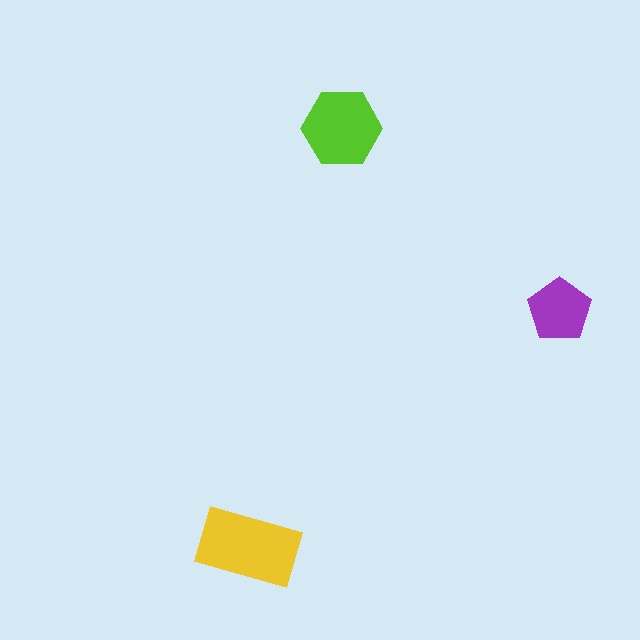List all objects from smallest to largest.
The purple pentagon, the lime hexagon, the yellow rectangle.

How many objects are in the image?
There are 3 objects in the image.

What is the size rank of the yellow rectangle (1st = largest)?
1st.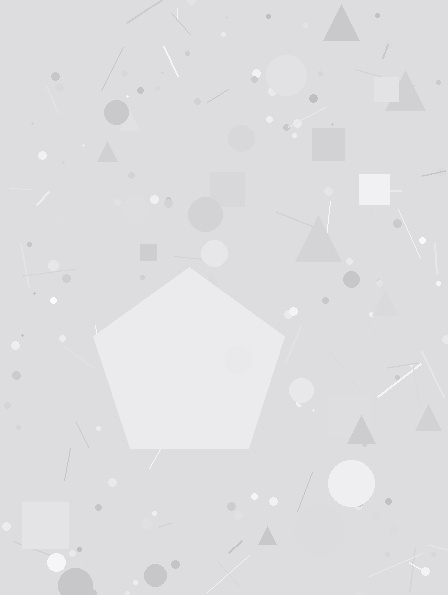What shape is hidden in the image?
A pentagon is hidden in the image.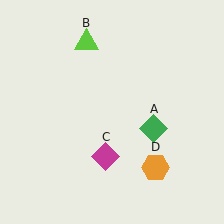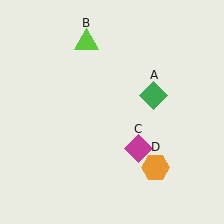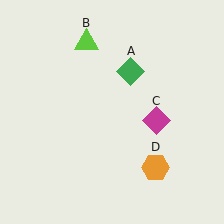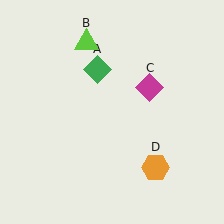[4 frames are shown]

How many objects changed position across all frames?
2 objects changed position: green diamond (object A), magenta diamond (object C).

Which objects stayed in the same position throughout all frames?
Lime triangle (object B) and orange hexagon (object D) remained stationary.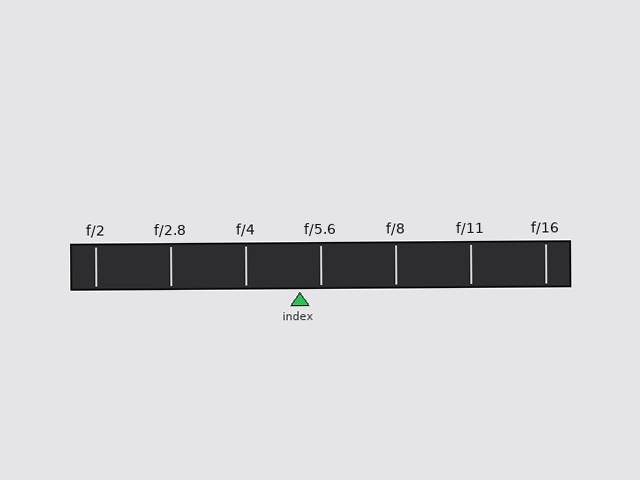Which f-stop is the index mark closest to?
The index mark is closest to f/5.6.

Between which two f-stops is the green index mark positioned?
The index mark is between f/4 and f/5.6.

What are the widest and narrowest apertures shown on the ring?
The widest aperture shown is f/2 and the narrowest is f/16.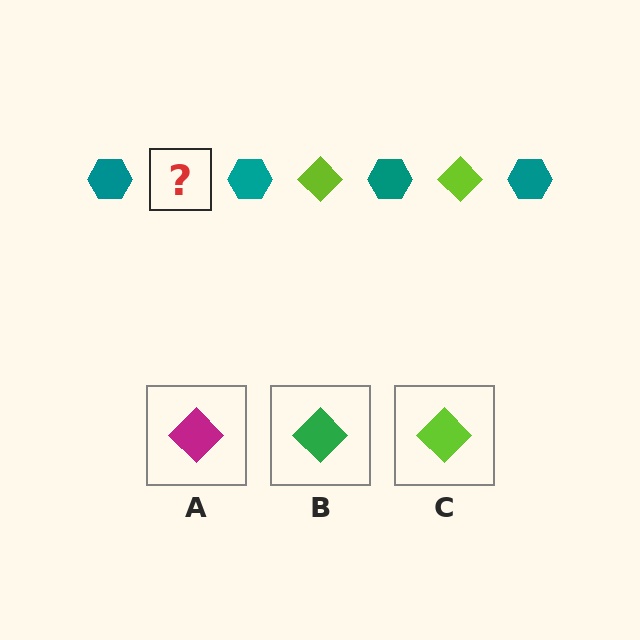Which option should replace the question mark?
Option C.